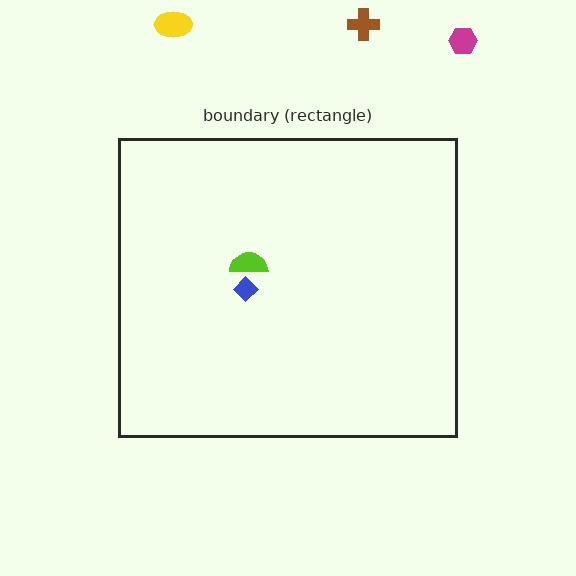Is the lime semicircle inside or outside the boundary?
Inside.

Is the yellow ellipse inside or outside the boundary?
Outside.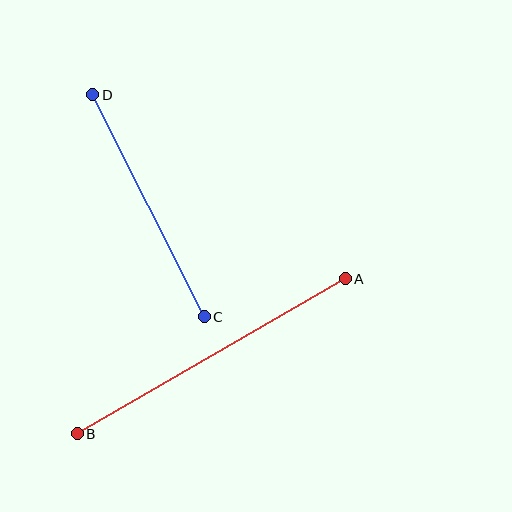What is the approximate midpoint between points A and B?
The midpoint is at approximately (211, 356) pixels.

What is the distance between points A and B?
The distance is approximately 310 pixels.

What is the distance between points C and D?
The distance is approximately 248 pixels.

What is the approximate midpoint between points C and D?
The midpoint is at approximately (149, 206) pixels.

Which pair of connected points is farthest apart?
Points A and B are farthest apart.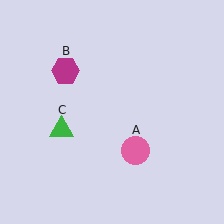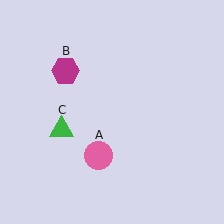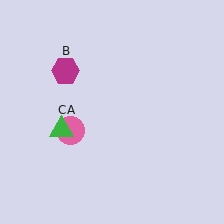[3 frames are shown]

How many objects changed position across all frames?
1 object changed position: pink circle (object A).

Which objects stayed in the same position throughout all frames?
Magenta hexagon (object B) and green triangle (object C) remained stationary.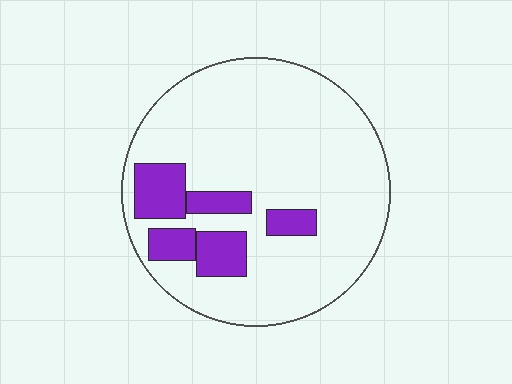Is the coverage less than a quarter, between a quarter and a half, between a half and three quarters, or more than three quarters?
Less than a quarter.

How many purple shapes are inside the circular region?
5.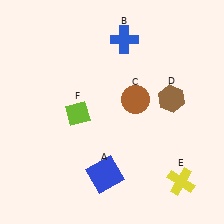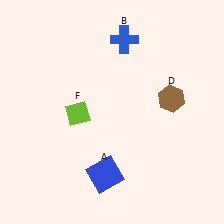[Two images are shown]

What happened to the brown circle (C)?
The brown circle (C) was removed in Image 2. It was in the top-right area of Image 1.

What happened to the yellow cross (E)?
The yellow cross (E) was removed in Image 2. It was in the bottom-right area of Image 1.